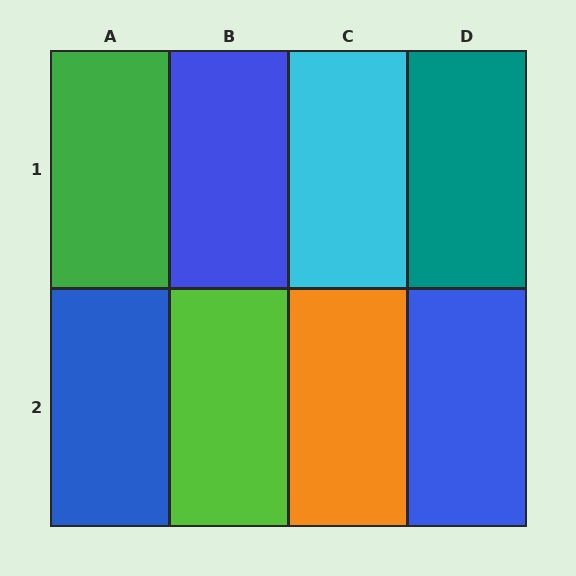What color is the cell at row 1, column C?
Cyan.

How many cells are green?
1 cell is green.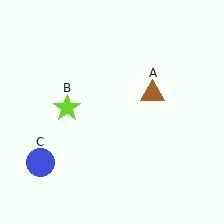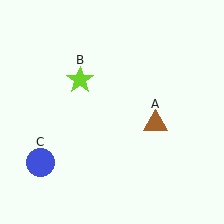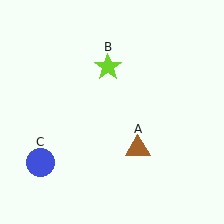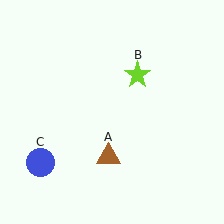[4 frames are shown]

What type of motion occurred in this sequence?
The brown triangle (object A), lime star (object B) rotated clockwise around the center of the scene.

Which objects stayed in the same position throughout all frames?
Blue circle (object C) remained stationary.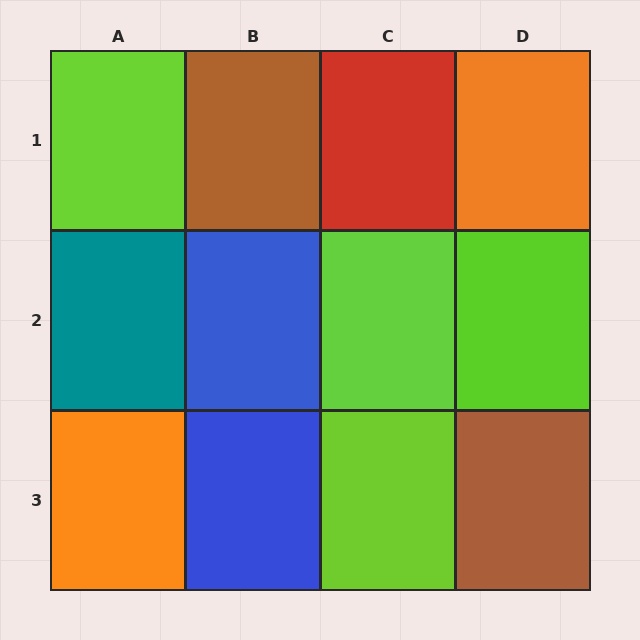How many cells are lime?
4 cells are lime.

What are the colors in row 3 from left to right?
Orange, blue, lime, brown.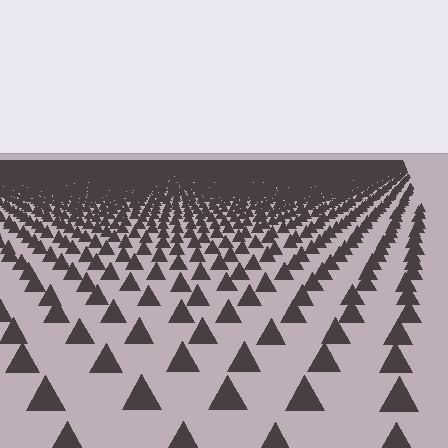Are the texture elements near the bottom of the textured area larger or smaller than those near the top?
Larger. Near the bottom, elements are closer to the viewer and appear at a bigger on-screen size.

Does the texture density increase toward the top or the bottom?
Density increases toward the top.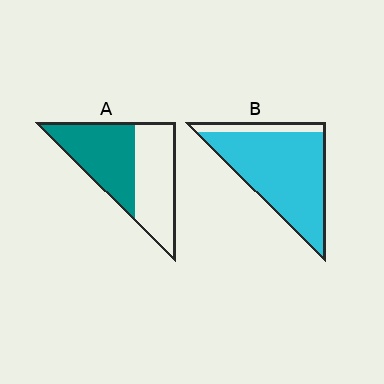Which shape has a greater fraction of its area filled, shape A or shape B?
Shape B.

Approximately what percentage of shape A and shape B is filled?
A is approximately 50% and B is approximately 85%.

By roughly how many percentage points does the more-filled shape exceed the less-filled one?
By roughly 35 percentage points (B over A).